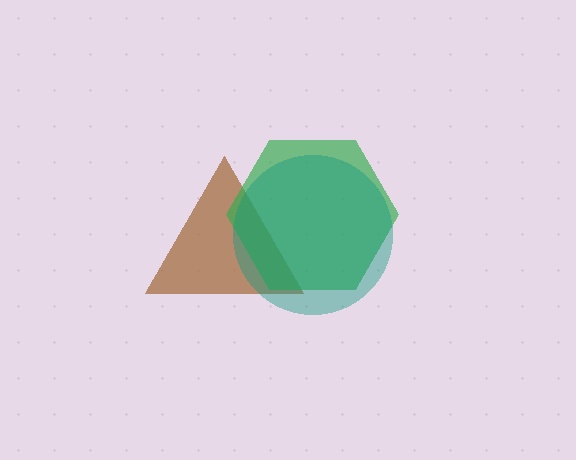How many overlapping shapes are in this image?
There are 3 overlapping shapes in the image.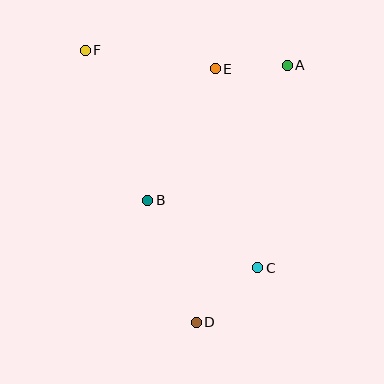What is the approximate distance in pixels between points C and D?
The distance between C and D is approximately 82 pixels.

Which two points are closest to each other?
Points A and E are closest to each other.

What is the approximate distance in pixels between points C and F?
The distance between C and F is approximately 278 pixels.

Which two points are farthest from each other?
Points D and F are farthest from each other.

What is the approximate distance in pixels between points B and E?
The distance between B and E is approximately 148 pixels.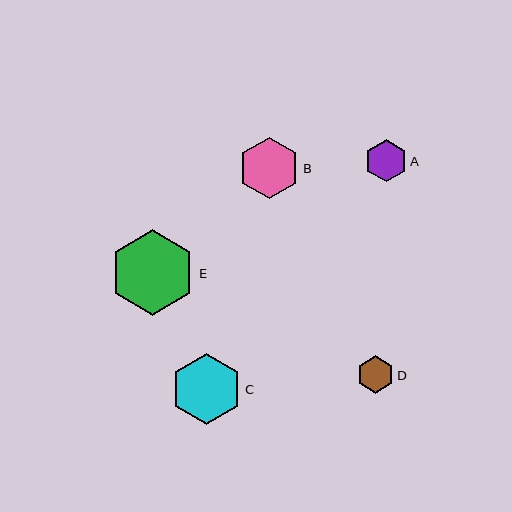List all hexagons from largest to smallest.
From largest to smallest: E, C, B, A, D.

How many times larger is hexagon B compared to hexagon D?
Hexagon B is approximately 1.6 times the size of hexagon D.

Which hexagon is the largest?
Hexagon E is the largest with a size of approximately 86 pixels.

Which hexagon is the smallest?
Hexagon D is the smallest with a size of approximately 38 pixels.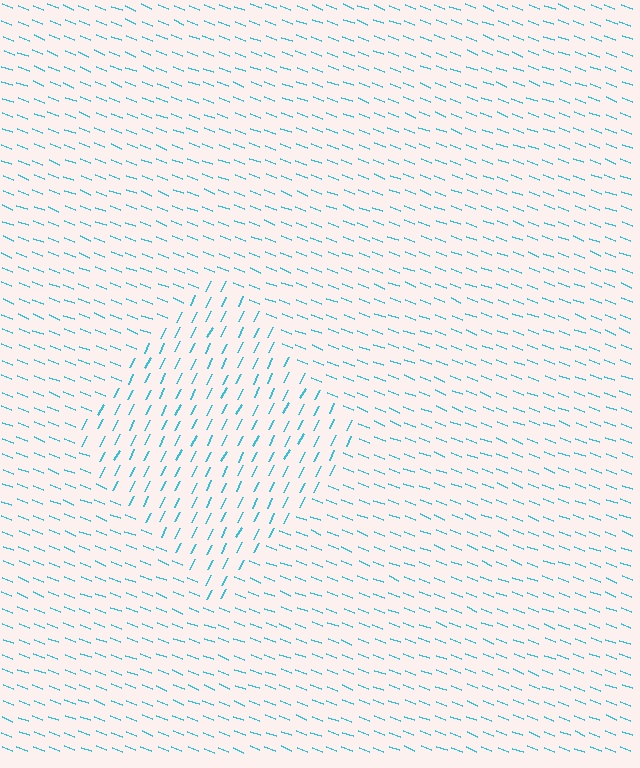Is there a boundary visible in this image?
Yes, there is a texture boundary formed by a change in line orientation.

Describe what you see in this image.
The image is filled with small cyan line segments. A diamond region in the image has lines oriented differently from the surrounding lines, creating a visible texture boundary.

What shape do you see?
I see a diamond.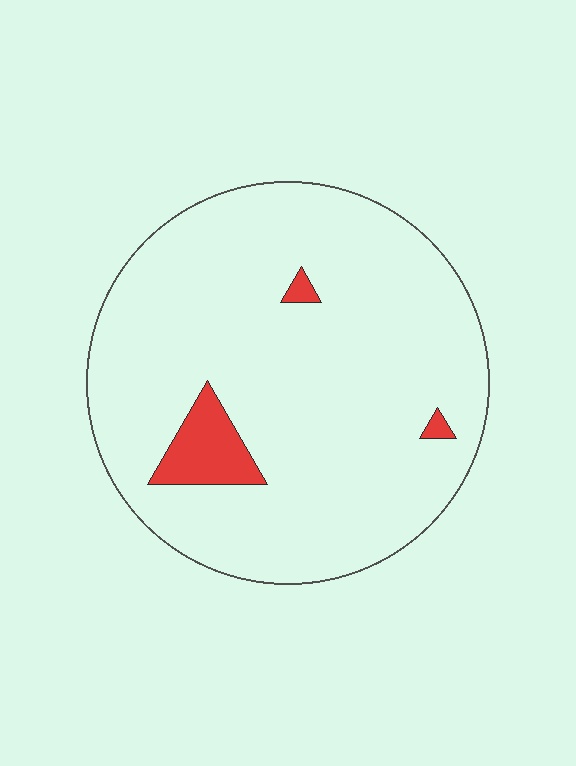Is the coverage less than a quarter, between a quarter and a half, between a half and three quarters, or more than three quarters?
Less than a quarter.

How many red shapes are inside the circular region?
3.